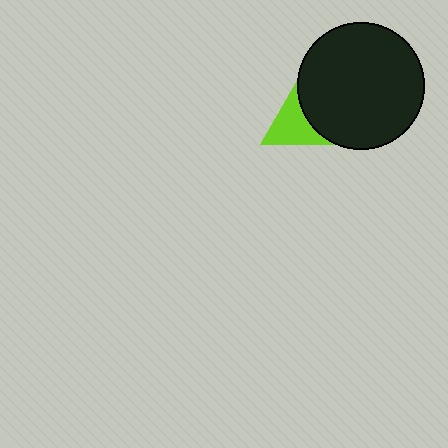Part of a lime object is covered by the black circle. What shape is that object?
It is a triangle.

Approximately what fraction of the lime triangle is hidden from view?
Roughly 55% of the lime triangle is hidden behind the black circle.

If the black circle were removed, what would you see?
You would see the complete lime triangle.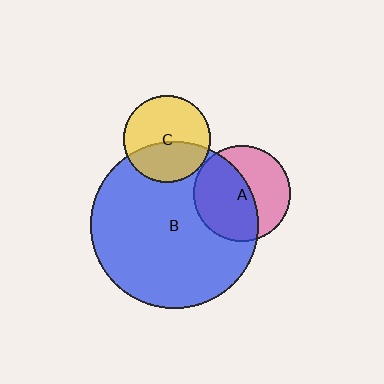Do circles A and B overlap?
Yes.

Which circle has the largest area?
Circle B (blue).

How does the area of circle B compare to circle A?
Approximately 3.0 times.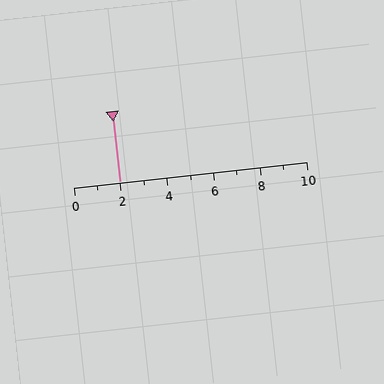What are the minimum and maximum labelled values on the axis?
The axis runs from 0 to 10.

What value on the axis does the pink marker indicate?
The marker indicates approximately 2.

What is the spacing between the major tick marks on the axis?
The major ticks are spaced 2 apart.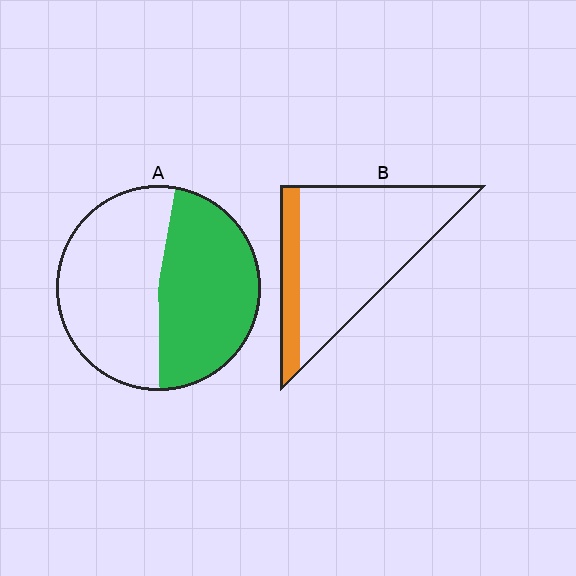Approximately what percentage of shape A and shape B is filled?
A is approximately 45% and B is approximately 20%.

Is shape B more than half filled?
No.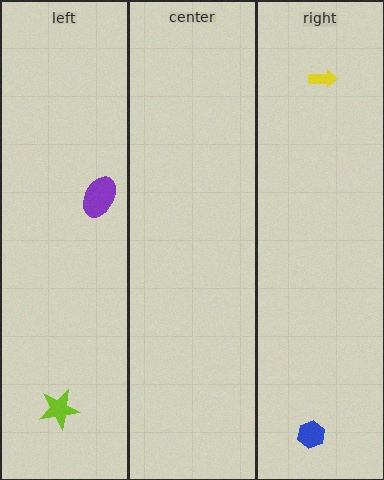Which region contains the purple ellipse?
The left region.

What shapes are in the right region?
The blue hexagon, the yellow arrow.